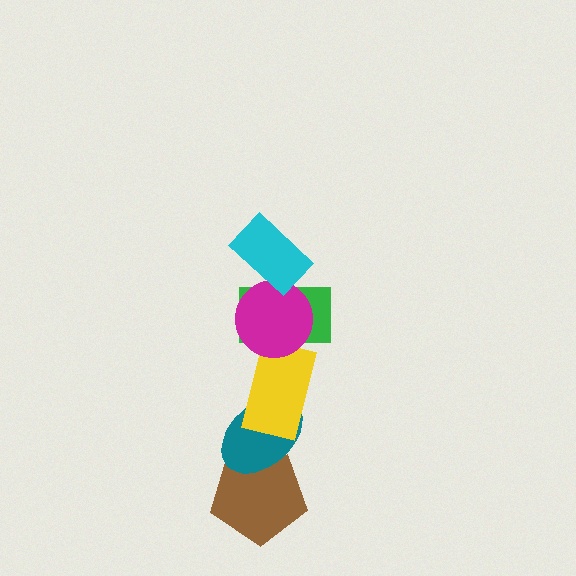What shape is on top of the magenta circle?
The cyan rectangle is on top of the magenta circle.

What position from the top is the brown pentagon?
The brown pentagon is 6th from the top.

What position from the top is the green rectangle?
The green rectangle is 3rd from the top.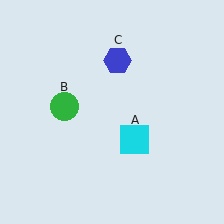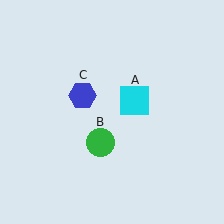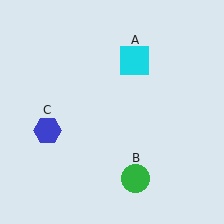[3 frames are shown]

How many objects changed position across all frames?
3 objects changed position: cyan square (object A), green circle (object B), blue hexagon (object C).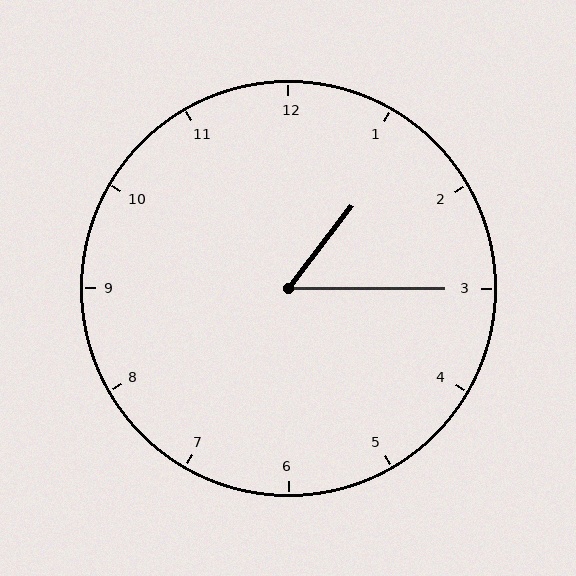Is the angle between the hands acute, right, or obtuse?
It is acute.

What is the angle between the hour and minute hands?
Approximately 52 degrees.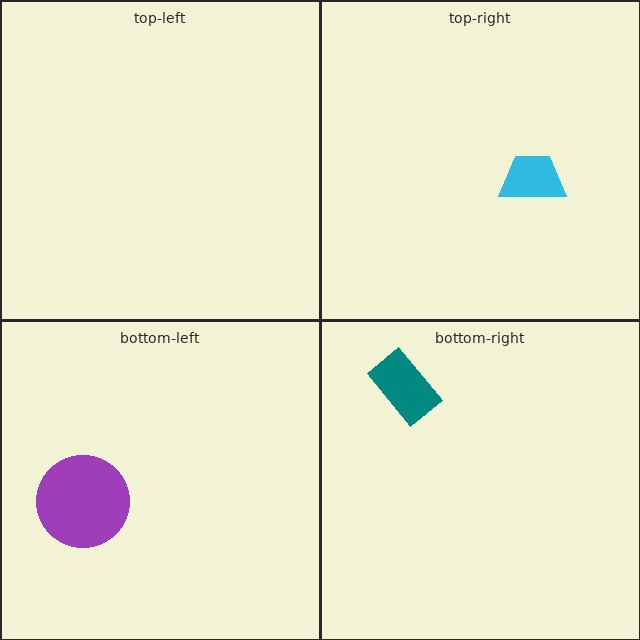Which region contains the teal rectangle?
The bottom-right region.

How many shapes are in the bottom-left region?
1.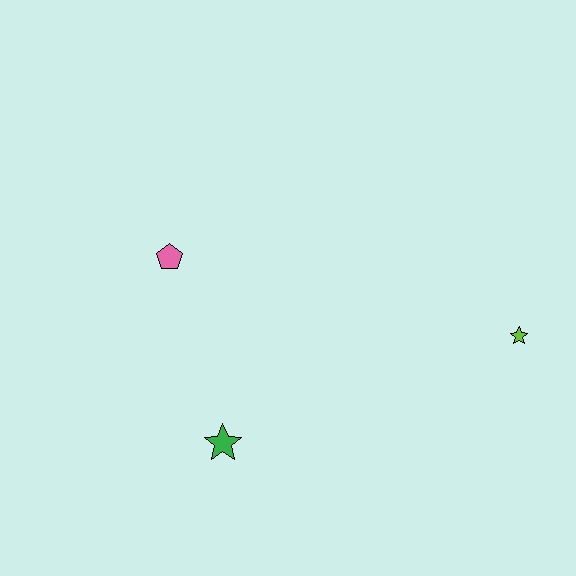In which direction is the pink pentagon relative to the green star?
The pink pentagon is above the green star.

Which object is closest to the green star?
The pink pentagon is closest to the green star.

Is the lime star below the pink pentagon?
Yes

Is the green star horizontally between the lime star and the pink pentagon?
Yes